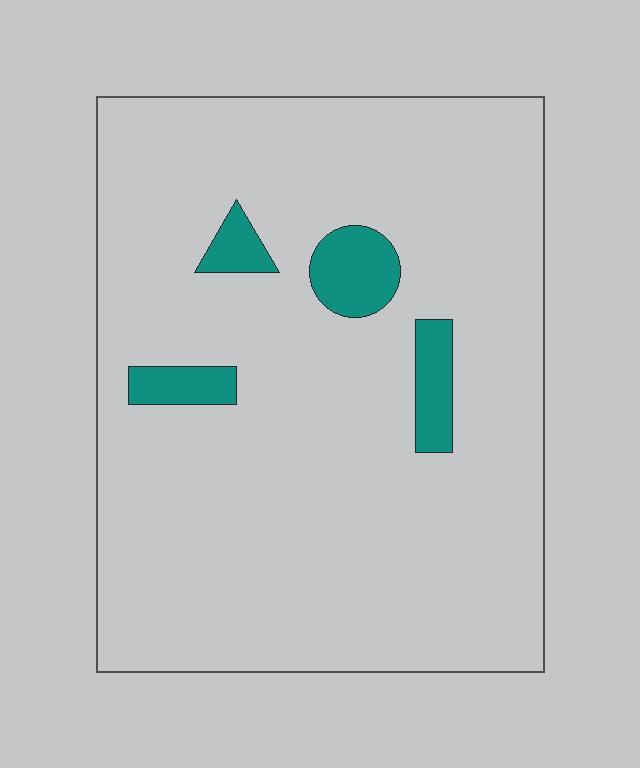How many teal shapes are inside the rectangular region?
4.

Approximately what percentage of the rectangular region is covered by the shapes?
Approximately 5%.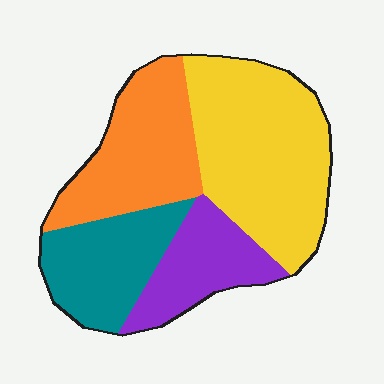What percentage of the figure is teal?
Teal takes up less than a quarter of the figure.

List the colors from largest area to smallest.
From largest to smallest: yellow, orange, teal, purple.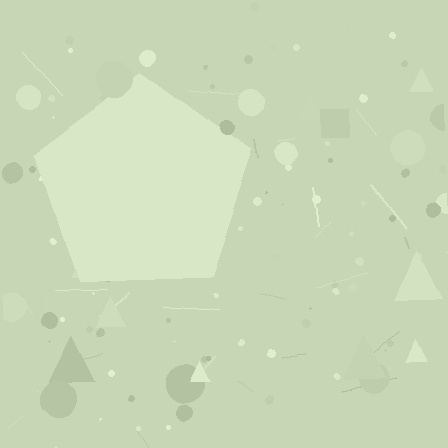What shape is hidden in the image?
A pentagon is hidden in the image.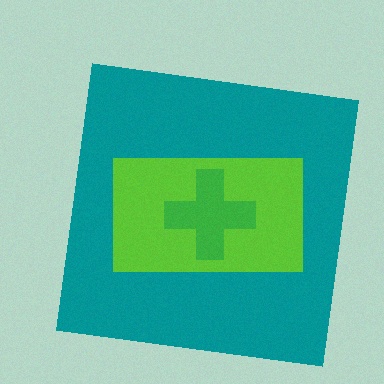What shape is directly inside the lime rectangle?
The green cross.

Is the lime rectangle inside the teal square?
Yes.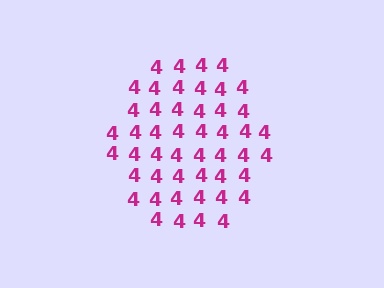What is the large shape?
The large shape is a hexagon.